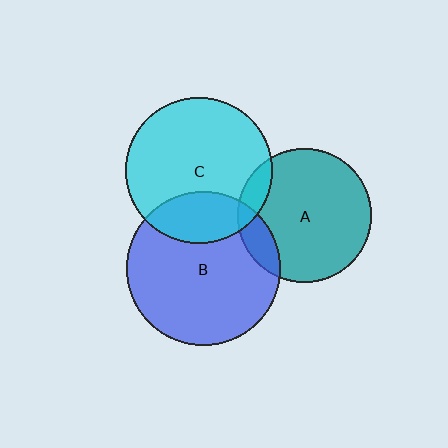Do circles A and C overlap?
Yes.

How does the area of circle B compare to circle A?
Approximately 1.3 times.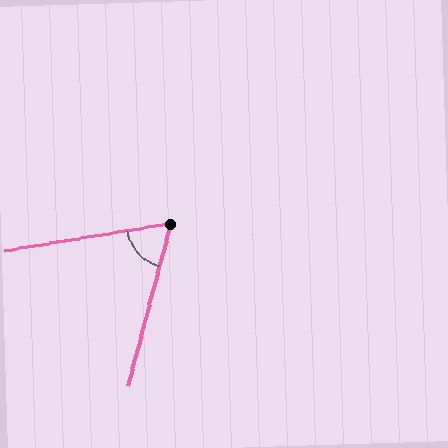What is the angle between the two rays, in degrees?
Approximately 66 degrees.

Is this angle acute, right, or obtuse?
It is acute.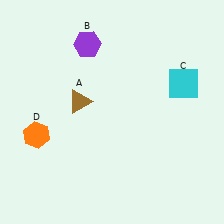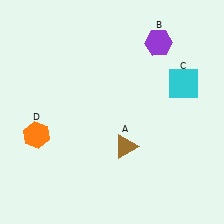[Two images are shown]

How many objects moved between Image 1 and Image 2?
2 objects moved between the two images.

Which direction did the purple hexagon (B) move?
The purple hexagon (B) moved right.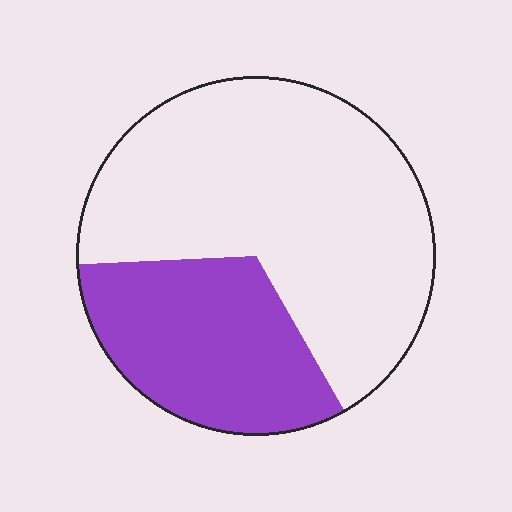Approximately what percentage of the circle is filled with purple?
Approximately 35%.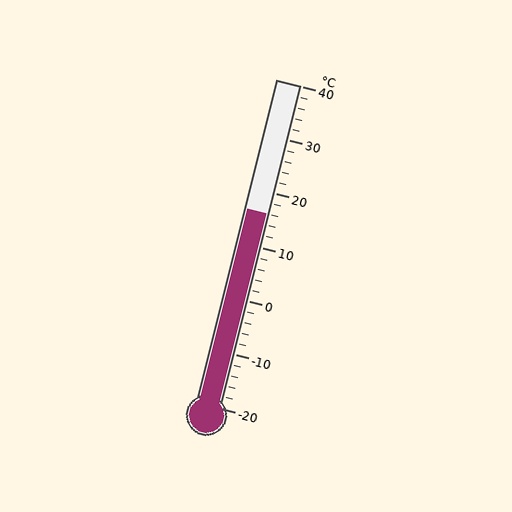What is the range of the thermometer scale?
The thermometer scale ranges from -20°C to 40°C.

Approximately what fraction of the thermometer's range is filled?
The thermometer is filled to approximately 60% of its range.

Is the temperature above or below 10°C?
The temperature is above 10°C.